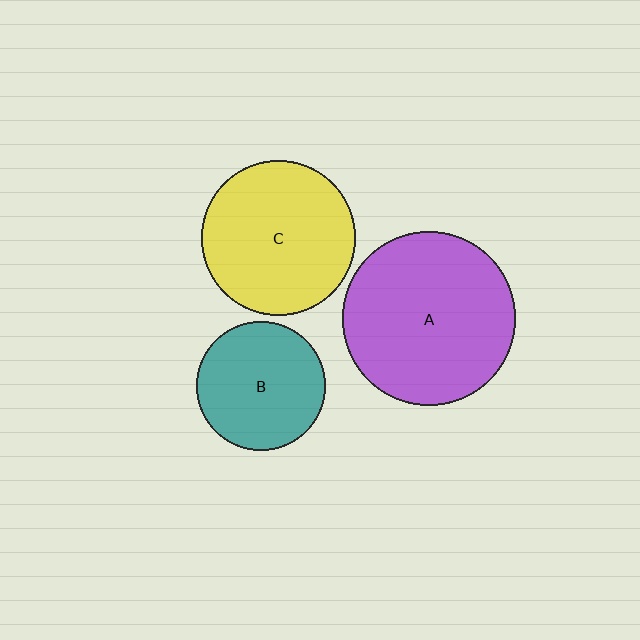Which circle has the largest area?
Circle A (purple).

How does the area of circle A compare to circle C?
Approximately 1.3 times.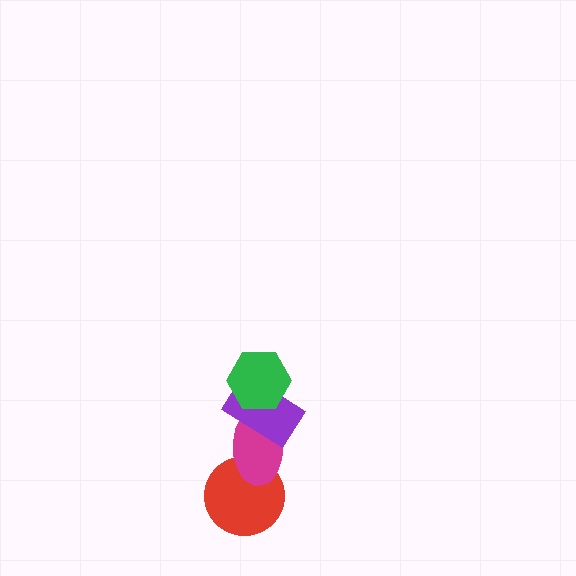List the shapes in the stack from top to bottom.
From top to bottom: the green hexagon, the purple rectangle, the magenta ellipse, the red circle.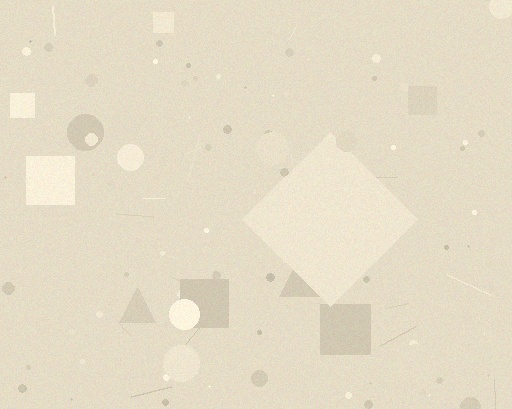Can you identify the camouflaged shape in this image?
The camouflaged shape is a diamond.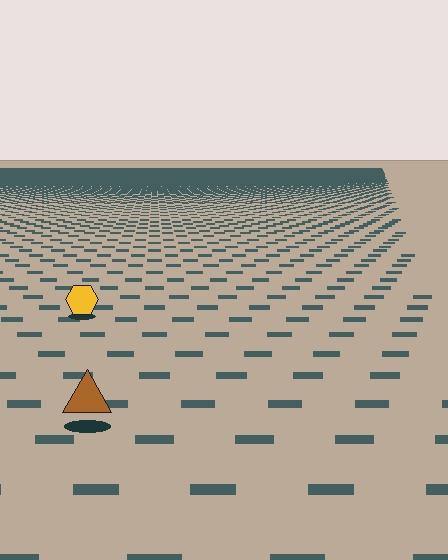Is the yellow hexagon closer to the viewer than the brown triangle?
No. The brown triangle is closer — you can tell from the texture gradient: the ground texture is coarser near it.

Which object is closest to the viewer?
The brown triangle is closest. The texture marks near it are larger and more spread out.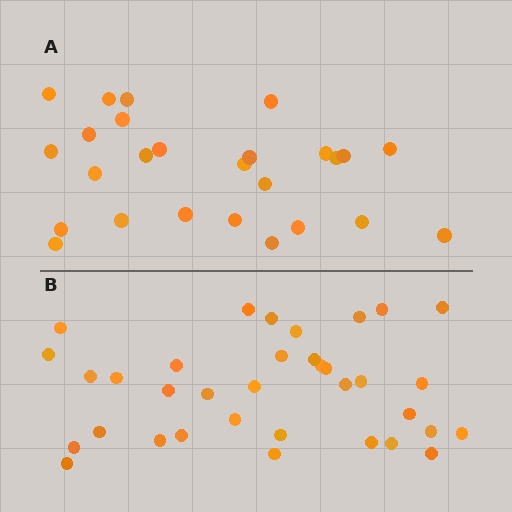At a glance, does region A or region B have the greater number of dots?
Region B (the bottom region) has more dots.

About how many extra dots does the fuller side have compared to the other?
Region B has roughly 8 or so more dots than region A.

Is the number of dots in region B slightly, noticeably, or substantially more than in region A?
Region B has noticeably more, but not dramatically so. The ratio is roughly 1.3 to 1.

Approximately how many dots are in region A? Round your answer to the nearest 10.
About 30 dots. (The exact count is 26, which rounds to 30.)